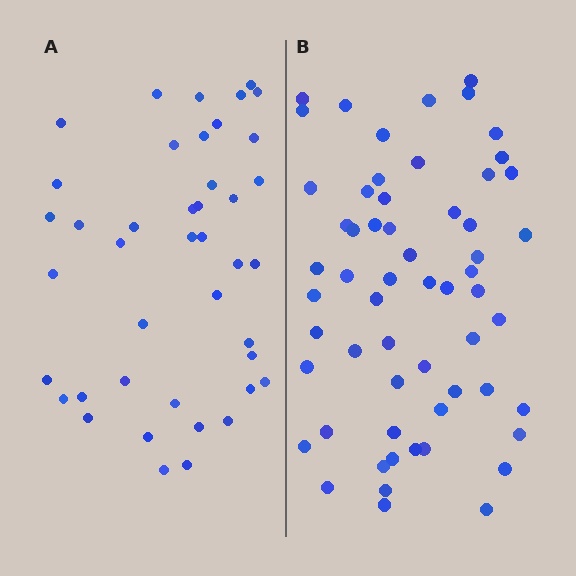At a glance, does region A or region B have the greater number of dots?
Region B (the right region) has more dots.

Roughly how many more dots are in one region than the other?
Region B has approximately 15 more dots than region A.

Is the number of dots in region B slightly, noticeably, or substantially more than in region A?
Region B has noticeably more, but not dramatically so. The ratio is roughly 1.4 to 1.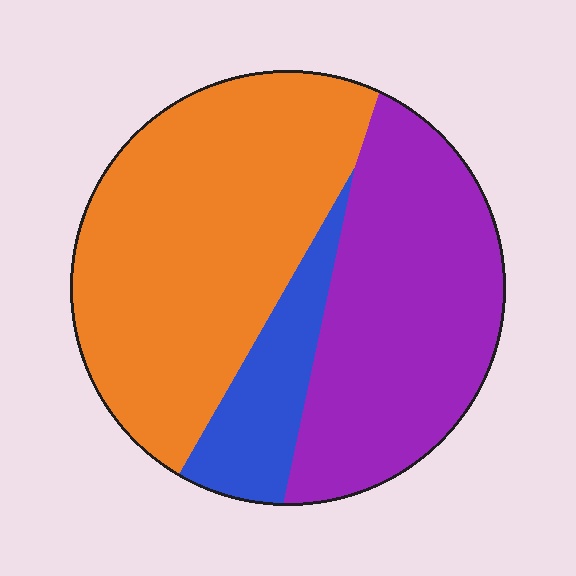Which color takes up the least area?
Blue, at roughly 15%.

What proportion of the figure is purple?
Purple covers 38% of the figure.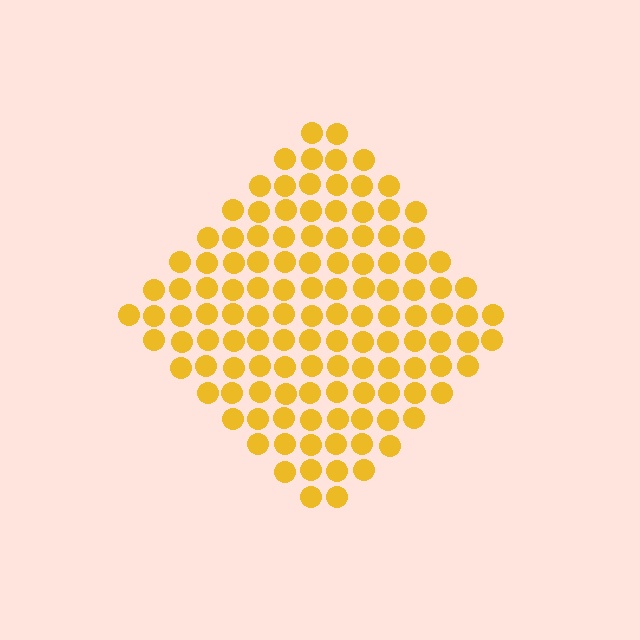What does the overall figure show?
The overall figure shows a diamond.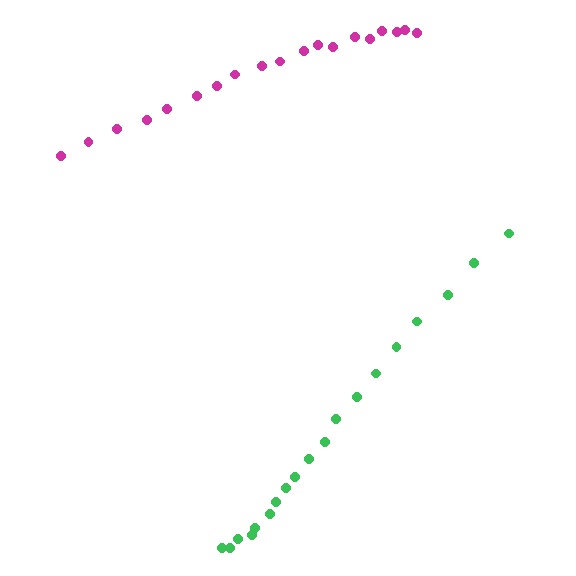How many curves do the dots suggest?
There are 2 distinct paths.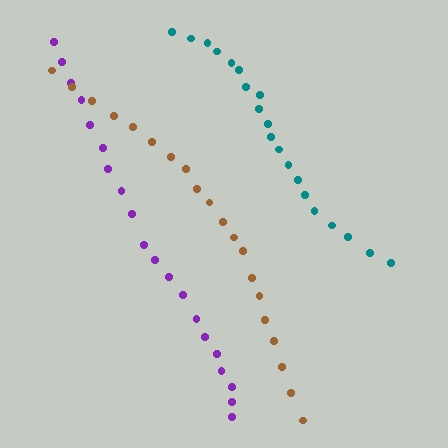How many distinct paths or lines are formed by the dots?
There are 3 distinct paths.